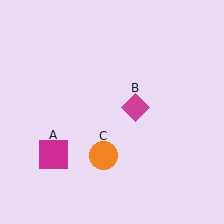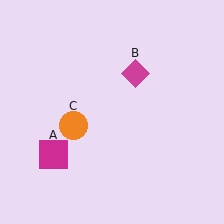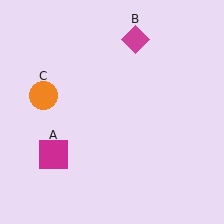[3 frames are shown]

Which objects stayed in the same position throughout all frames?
Magenta square (object A) remained stationary.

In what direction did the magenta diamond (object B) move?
The magenta diamond (object B) moved up.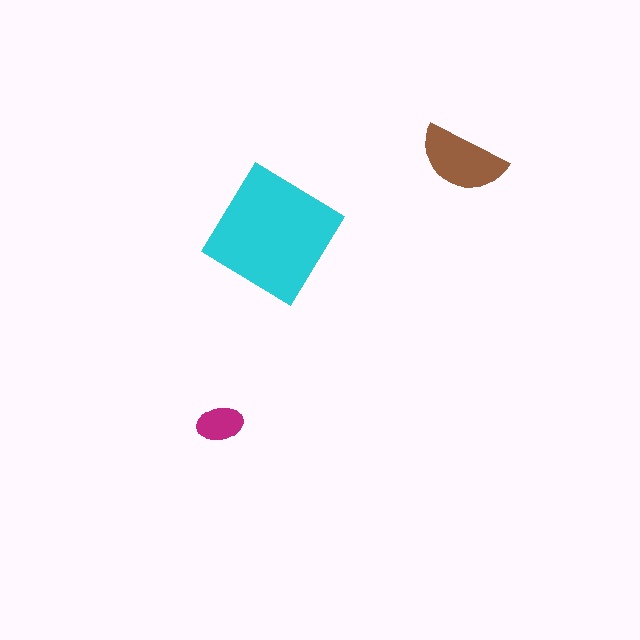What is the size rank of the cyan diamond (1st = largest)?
1st.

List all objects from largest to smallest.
The cyan diamond, the brown semicircle, the magenta ellipse.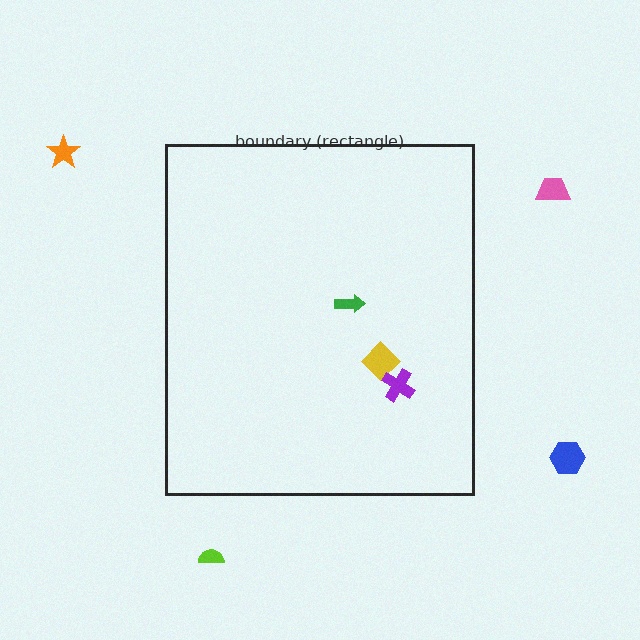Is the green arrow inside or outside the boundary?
Inside.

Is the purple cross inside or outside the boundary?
Inside.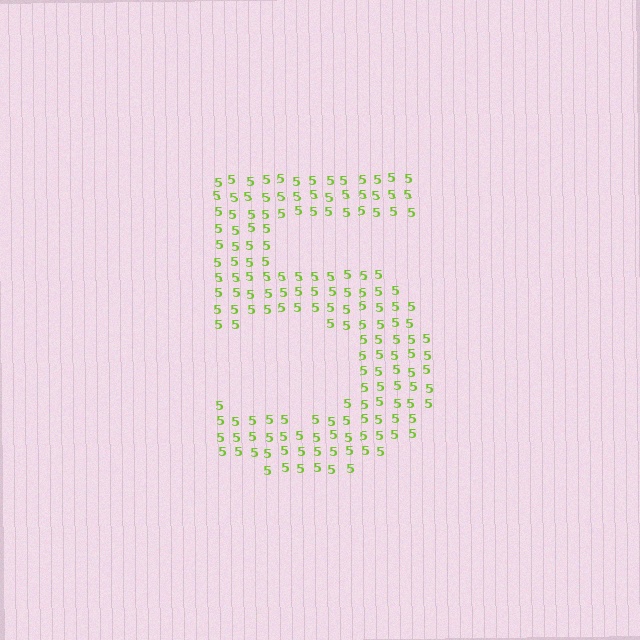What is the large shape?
The large shape is the digit 5.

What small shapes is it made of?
It is made of small digit 5's.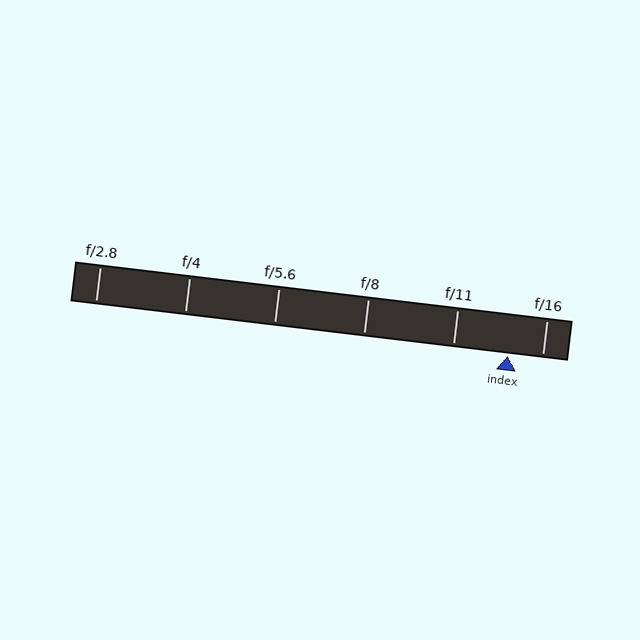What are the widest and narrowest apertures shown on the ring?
The widest aperture shown is f/2.8 and the narrowest is f/16.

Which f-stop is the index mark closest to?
The index mark is closest to f/16.